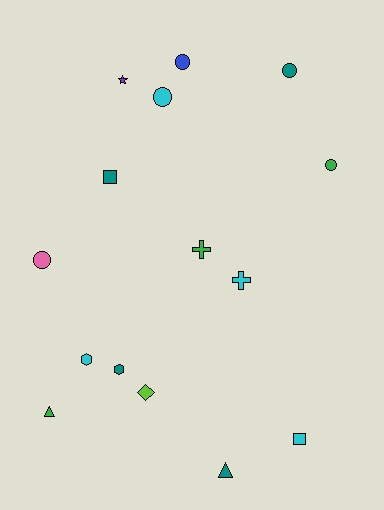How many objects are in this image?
There are 15 objects.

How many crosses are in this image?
There are 2 crosses.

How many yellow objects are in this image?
There are no yellow objects.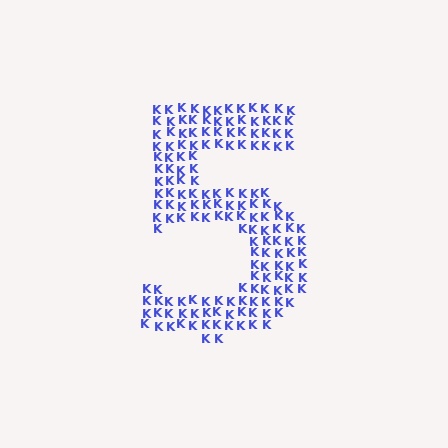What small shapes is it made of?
It is made of small letter K's.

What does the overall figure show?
The overall figure shows the digit 5.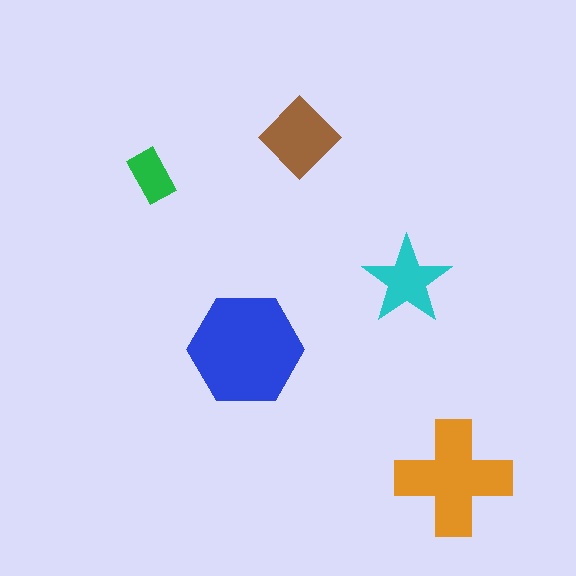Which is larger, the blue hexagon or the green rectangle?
The blue hexagon.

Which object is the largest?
The blue hexagon.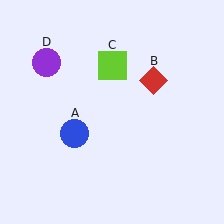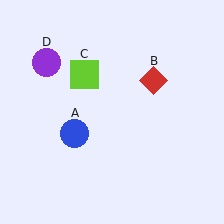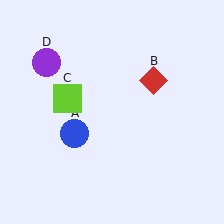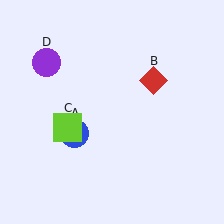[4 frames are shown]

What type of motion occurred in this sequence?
The lime square (object C) rotated counterclockwise around the center of the scene.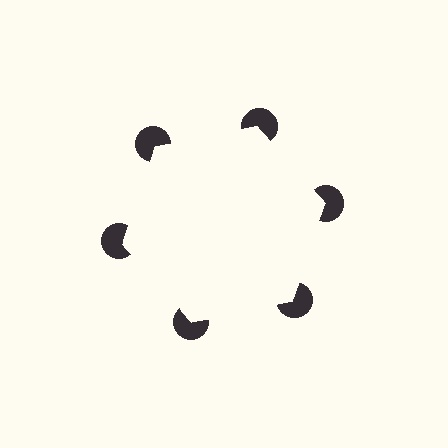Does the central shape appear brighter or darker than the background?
It typically appears slightly brighter than the background, even though no actual brightness change is drawn.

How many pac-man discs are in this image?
There are 6 — one at each vertex of the illusory hexagon.